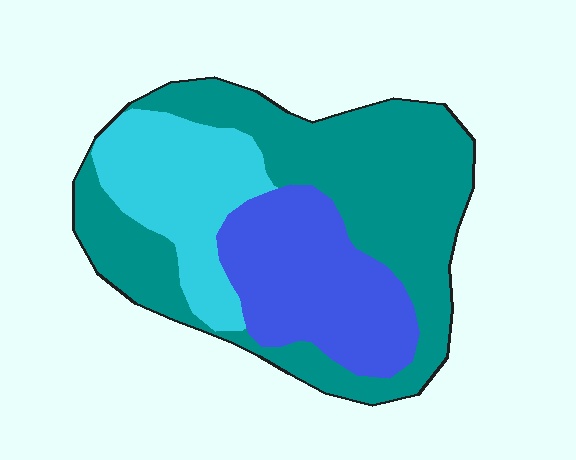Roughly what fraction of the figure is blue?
Blue covers roughly 25% of the figure.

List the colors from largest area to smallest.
From largest to smallest: teal, blue, cyan.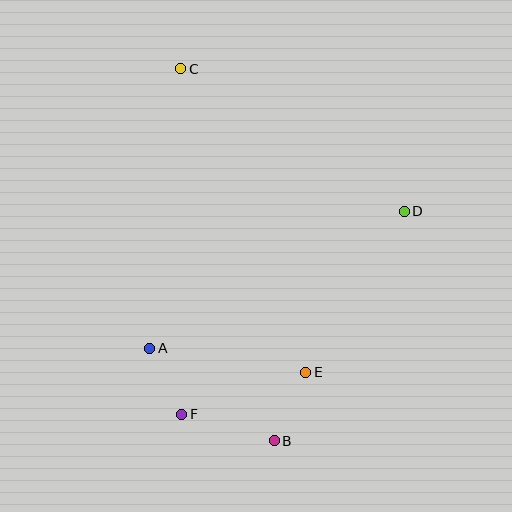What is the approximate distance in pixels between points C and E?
The distance between C and E is approximately 328 pixels.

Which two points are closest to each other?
Points A and F are closest to each other.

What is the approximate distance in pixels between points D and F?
The distance between D and F is approximately 302 pixels.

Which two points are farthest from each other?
Points B and C are farthest from each other.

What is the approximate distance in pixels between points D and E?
The distance between D and E is approximately 189 pixels.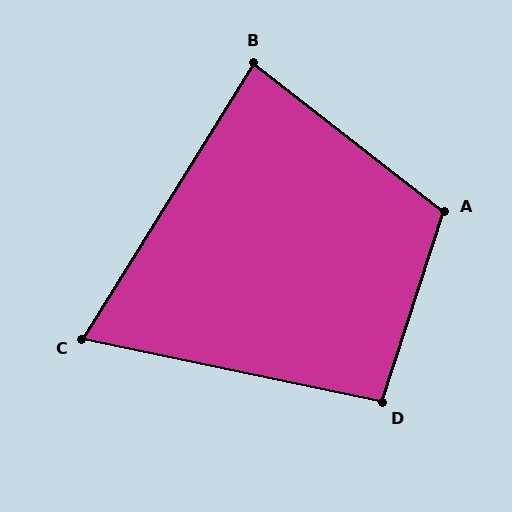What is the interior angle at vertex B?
Approximately 84 degrees (acute).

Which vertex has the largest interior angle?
A, at approximately 110 degrees.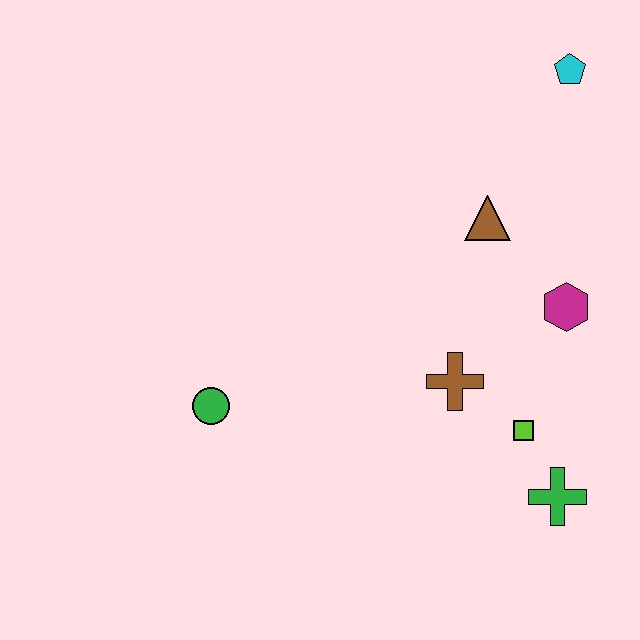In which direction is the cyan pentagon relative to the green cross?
The cyan pentagon is above the green cross.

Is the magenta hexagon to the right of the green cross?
Yes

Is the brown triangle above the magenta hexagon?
Yes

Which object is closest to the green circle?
The brown cross is closest to the green circle.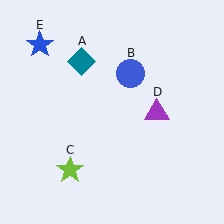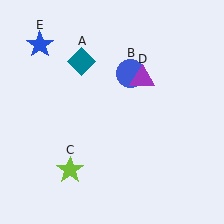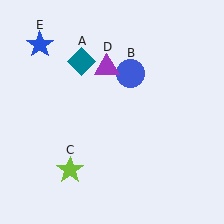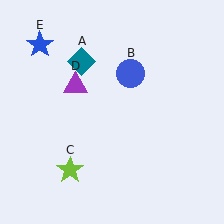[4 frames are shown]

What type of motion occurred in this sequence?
The purple triangle (object D) rotated counterclockwise around the center of the scene.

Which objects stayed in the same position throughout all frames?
Teal diamond (object A) and blue circle (object B) and lime star (object C) and blue star (object E) remained stationary.